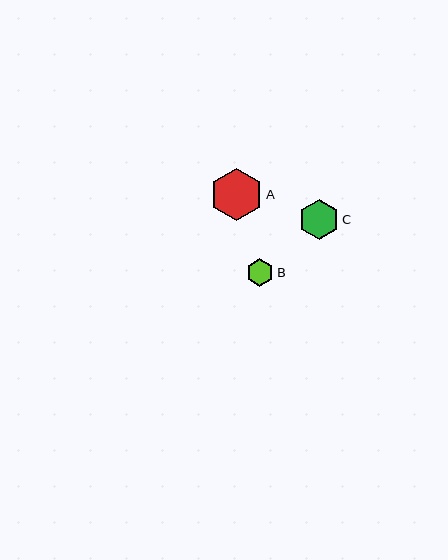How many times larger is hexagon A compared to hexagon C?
Hexagon A is approximately 1.3 times the size of hexagon C.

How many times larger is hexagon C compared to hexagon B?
Hexagon C is approximately 1.5 times the size of hexagon B.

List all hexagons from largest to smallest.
From largest to smallest: A, C, B.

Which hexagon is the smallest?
Hexagon B is the smallest with a size of approximately 27 pixels.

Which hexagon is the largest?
Hexagon A is the largest with a size of approximately 52 pixels.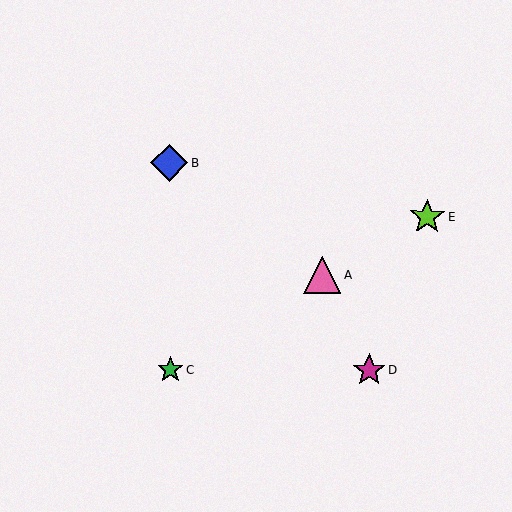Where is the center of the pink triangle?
The center of the pink triangle is at (322, 275).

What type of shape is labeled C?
Shape C is a green star.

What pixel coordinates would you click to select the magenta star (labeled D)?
Click at (369, 371) to select the magenta star D.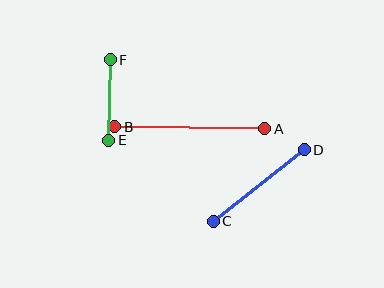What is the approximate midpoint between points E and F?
The midpoint is at approximately (110, 100) pixels.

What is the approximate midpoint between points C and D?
The midpoint is at approximately (259, 186) pixels.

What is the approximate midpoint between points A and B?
The midpoint is at approximately (190, 128) pixels.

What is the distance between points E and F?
The distance is approximately 81 pixels.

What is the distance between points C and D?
The distance is approximately 116 pixels.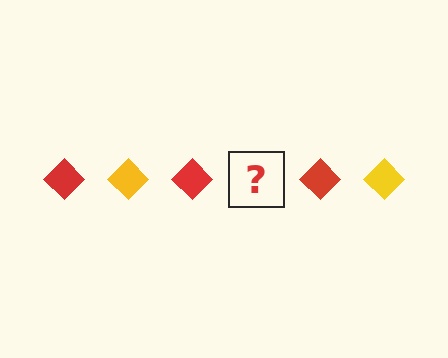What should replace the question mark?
The question mark should be replaced with a yellow diamond.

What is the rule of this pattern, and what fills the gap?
The rule is that the pattern cycles through red, yellow diamonds. The gap should be filled with a yellow diamond.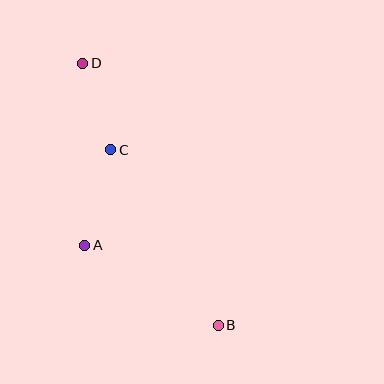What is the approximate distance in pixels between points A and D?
The distance between A and D is approximately 182 pixels.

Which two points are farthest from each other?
Points B and D are farthest from each other.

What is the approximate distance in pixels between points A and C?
The distance between A and C is approximately 99 pixels.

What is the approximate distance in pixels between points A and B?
The distance between A and B is approximately 155 pixels.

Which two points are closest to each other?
Points C and D are closest to each other.